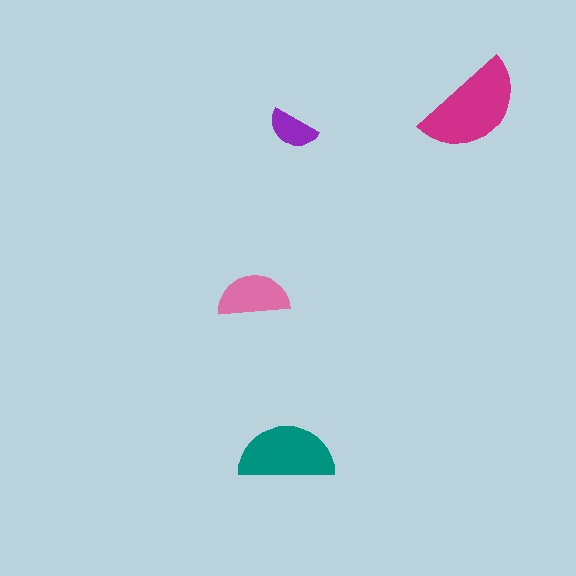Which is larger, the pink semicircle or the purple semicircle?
The pink one.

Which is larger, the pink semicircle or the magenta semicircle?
The magenta one.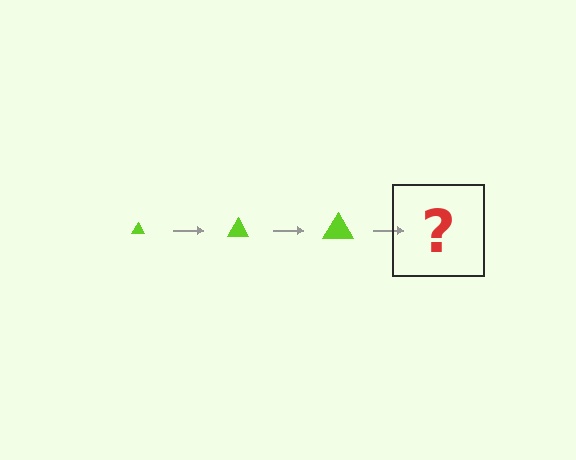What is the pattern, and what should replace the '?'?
The pattern is that the triangle gets progressively larger each step. The '?' should be a lime triangle, larger than the previous one.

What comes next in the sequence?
The next element should be a lime triangle, larger than the previous one.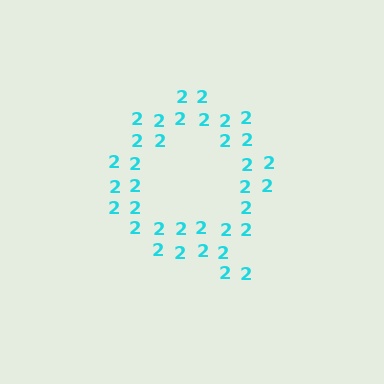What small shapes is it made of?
It is made of small digit 2's.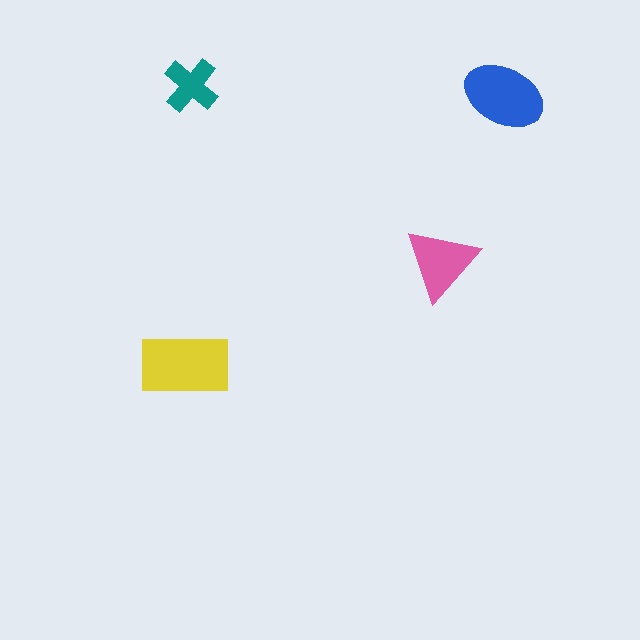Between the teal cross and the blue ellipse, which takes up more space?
The blue ellipse.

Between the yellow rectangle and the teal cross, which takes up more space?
The yellow rectangle.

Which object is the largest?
The yellow rectangle.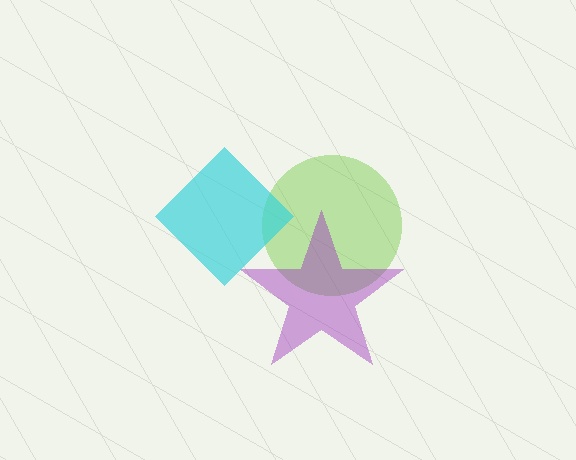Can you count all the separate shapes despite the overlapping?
Yes, there are 3 separate shapes.